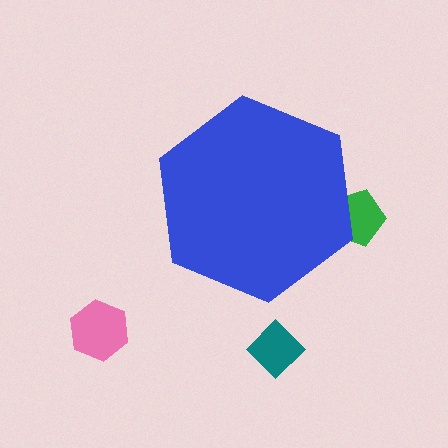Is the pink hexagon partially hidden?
No, the pink hexagon is fully visible.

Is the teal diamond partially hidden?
No, the teal diamond is fully visible.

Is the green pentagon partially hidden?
Yes, the green pentagon is partially hidden behind the blue hexagon.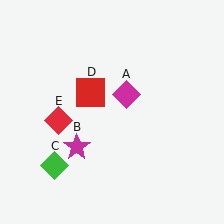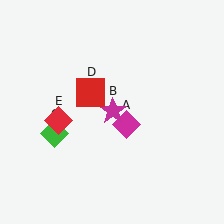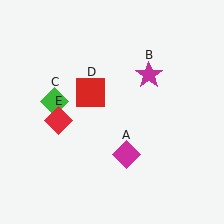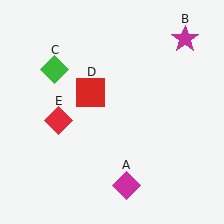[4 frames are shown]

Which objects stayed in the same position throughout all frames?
Red square (object D) and red diamond (object E) remained stationary.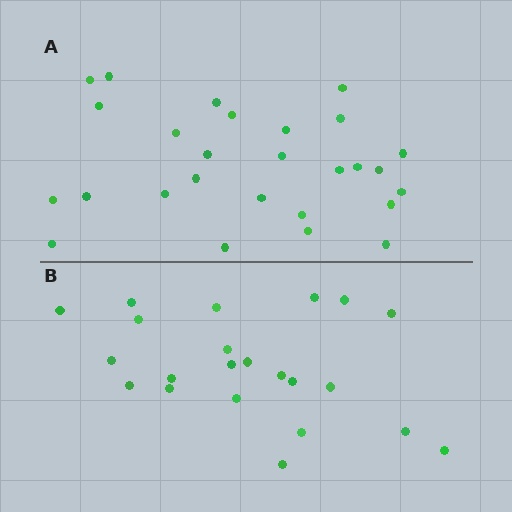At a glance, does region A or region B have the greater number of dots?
Region A (the top region) has more dots.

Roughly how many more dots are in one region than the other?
Region A has about 5 more dots than region B.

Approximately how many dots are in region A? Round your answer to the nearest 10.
About 30 dots. (The exact count is 27, which rounds to 30.)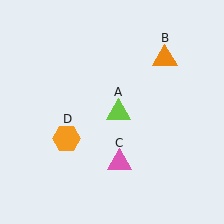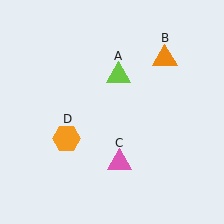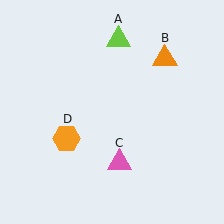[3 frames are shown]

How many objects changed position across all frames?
1 object changed position: lime triangle (object A).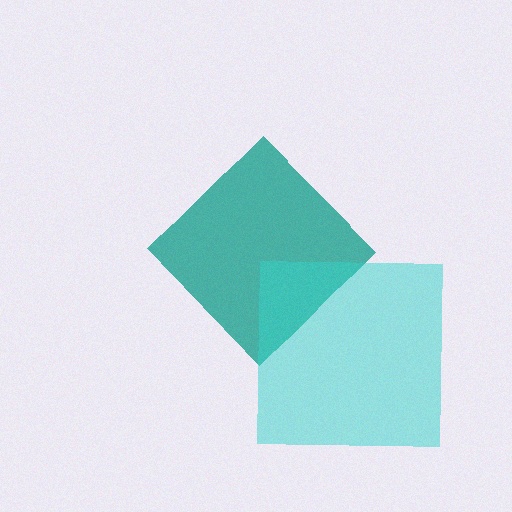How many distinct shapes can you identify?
There are 2 distinct shapes: a teal diamond, a cyan square.